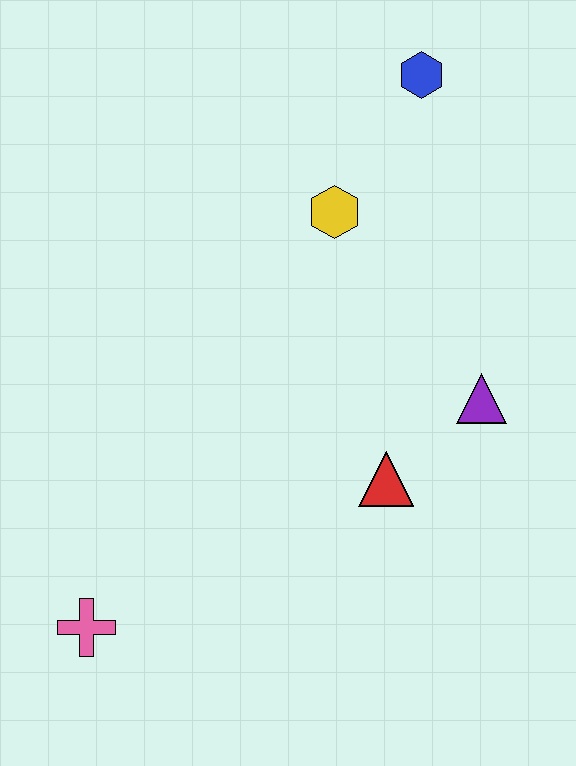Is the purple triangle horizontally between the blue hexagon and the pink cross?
No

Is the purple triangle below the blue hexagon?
Yes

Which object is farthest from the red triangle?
The blue hexagon is farthest from the red triangle.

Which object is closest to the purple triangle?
The red triangle is closest to the purple triangle.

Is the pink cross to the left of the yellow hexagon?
Yes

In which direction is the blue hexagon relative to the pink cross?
The blue hexagon is above the pink cross.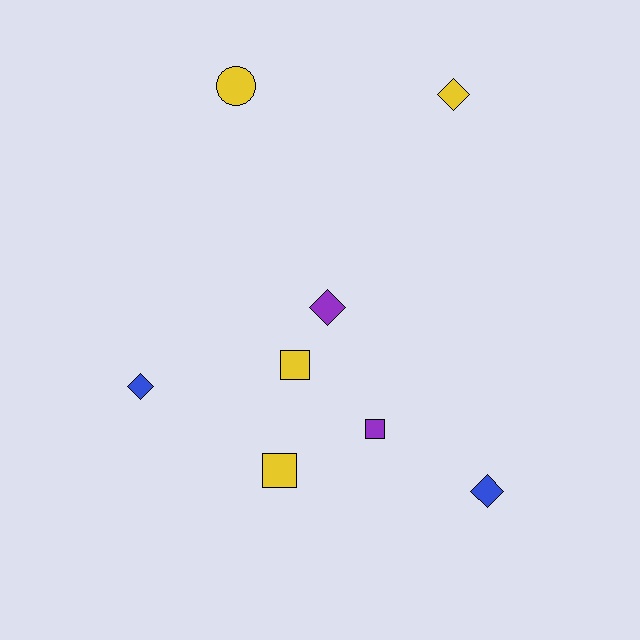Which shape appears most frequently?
Diamond, with 4 objects.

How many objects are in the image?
There are 8 objects.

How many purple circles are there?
There are no purple circles.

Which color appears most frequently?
Yellow, with 4 objects.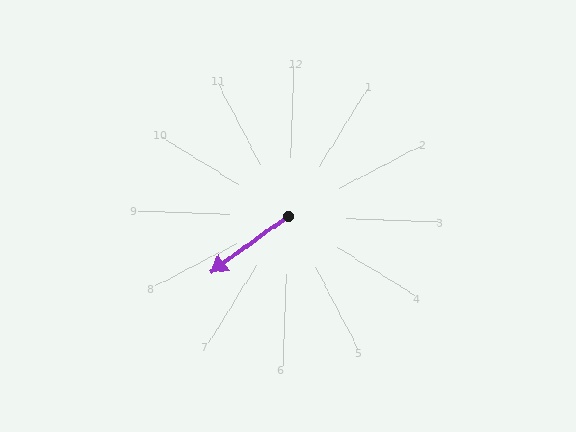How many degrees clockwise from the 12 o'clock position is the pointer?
Approximately 232 degrees.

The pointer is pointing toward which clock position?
Roughly 8 o'clock.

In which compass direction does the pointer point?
Southwest.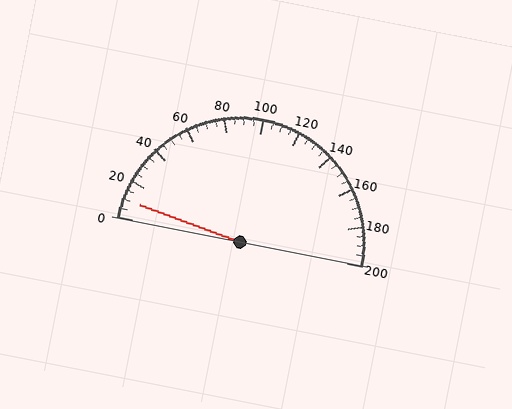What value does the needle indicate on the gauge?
The needle indicates approximately 10.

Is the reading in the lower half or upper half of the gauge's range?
The reading is in the lower half of the range (0 to 200).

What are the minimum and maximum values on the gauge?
The gauge ranges from 0 to 200.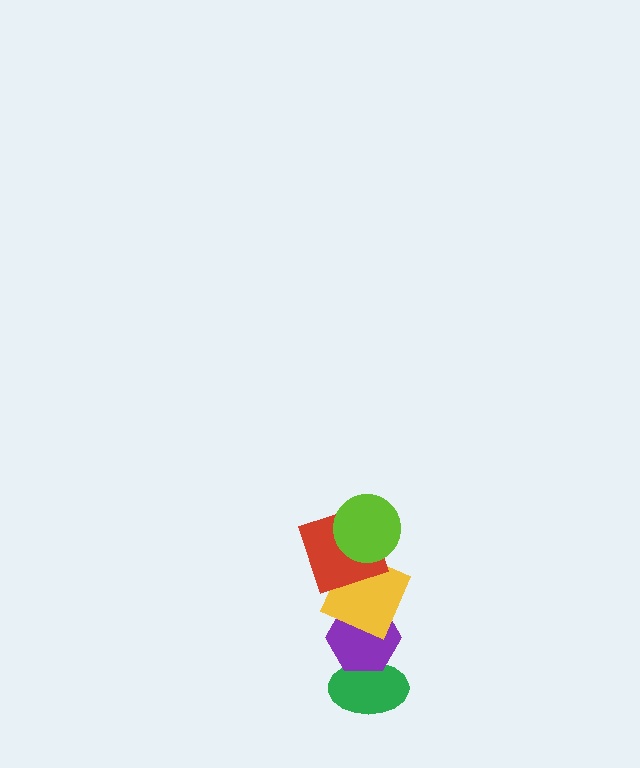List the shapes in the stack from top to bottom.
From top to bottom: the lime circle, the red square, the yellow square, the purple hexagon, the green ellipse.